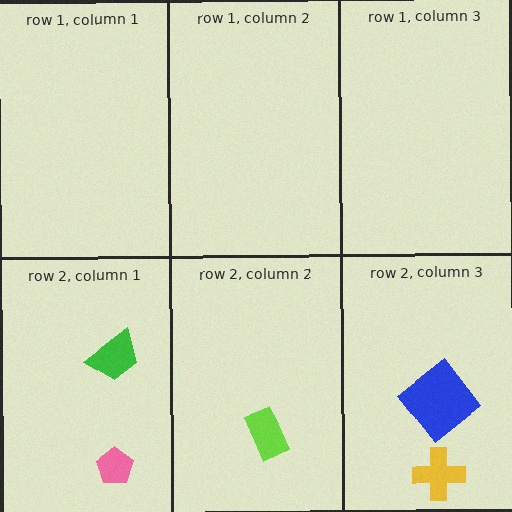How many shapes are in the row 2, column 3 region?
2.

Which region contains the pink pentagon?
The row 2, column 1 region.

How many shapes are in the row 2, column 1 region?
2.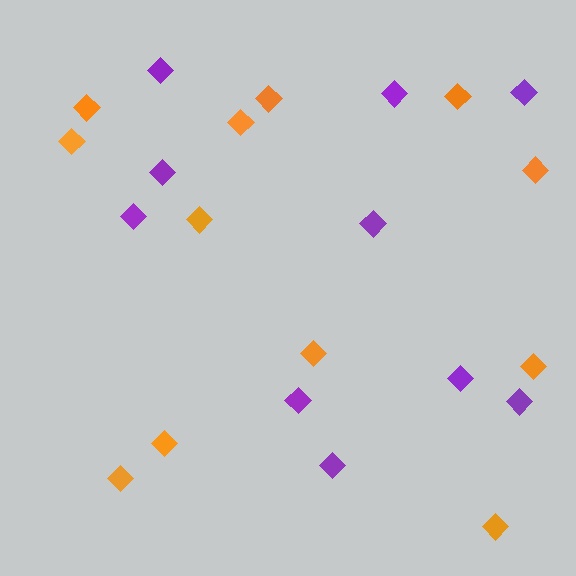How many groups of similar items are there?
There are 2 groups: one group of purple diamonds (10) and one group of orange diamonds (12).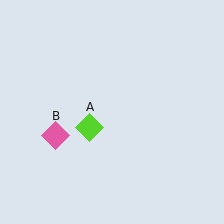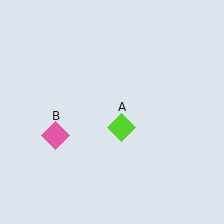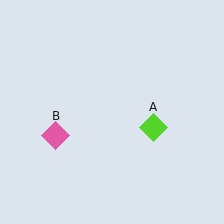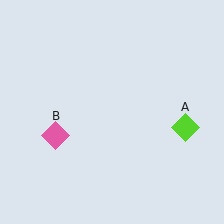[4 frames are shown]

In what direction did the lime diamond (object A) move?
The lime diamond (object A) moved right.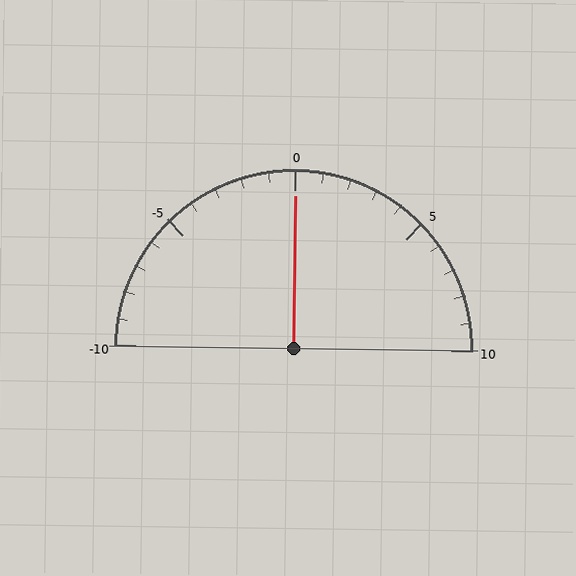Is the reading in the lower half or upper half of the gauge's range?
The reading is in the upper half of the range (-10 to 10).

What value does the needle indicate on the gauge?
The needle indicates approximately 0.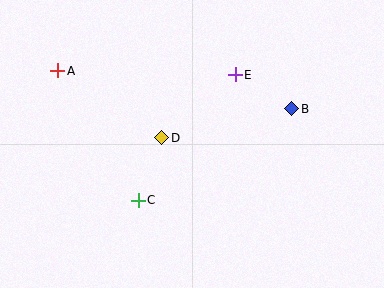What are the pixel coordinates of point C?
Point C is at (138, 200).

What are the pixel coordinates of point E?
Point E is at (235, 75).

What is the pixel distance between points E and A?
The distance between E and A is 178 pixels.